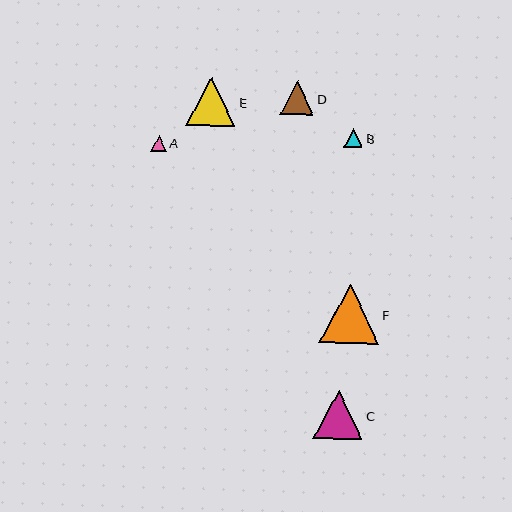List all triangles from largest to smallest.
From largest to smallest: F, C, E, D, B, A.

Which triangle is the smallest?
Triangle A is the smallest with a size of approximately 16 pixels.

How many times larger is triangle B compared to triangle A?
Triangle B is approximately 1.1 times the size of triangle A.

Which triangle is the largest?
Triangle F is the largest with a size of approximately 60 pixels.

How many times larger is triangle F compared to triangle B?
Triangle F is approximately 3.3 times the size of triangle B.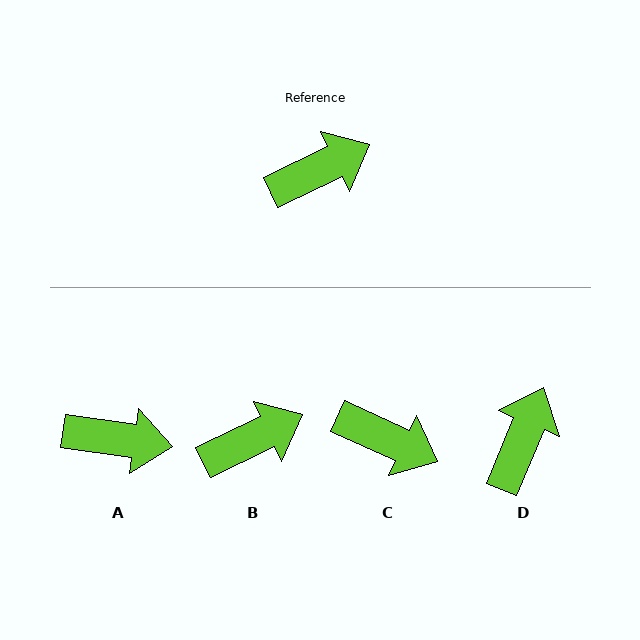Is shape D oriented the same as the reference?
No, it is off by about 42 degrees.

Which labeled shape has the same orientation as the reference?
B.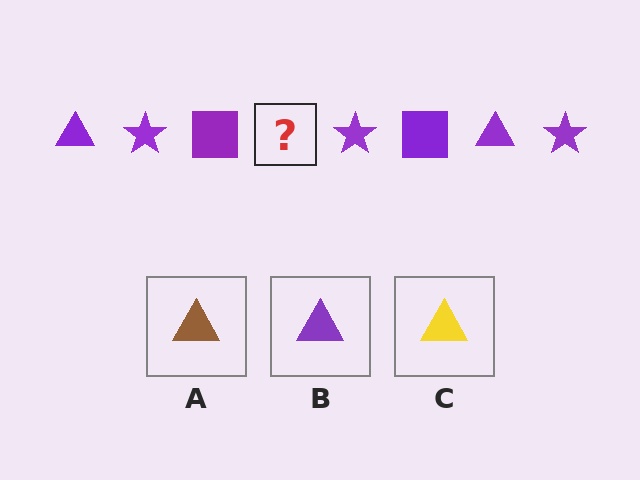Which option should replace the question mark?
Option B.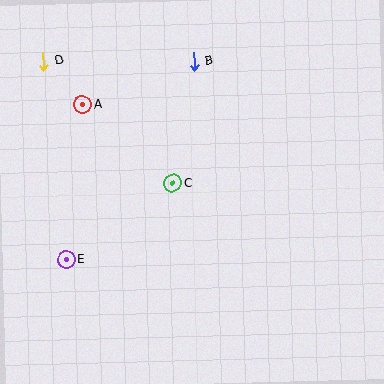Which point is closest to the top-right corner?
Point B is closest to the top-right corner.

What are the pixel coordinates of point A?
Point A is at (82, 105).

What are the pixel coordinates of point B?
Point B is at (194, 61).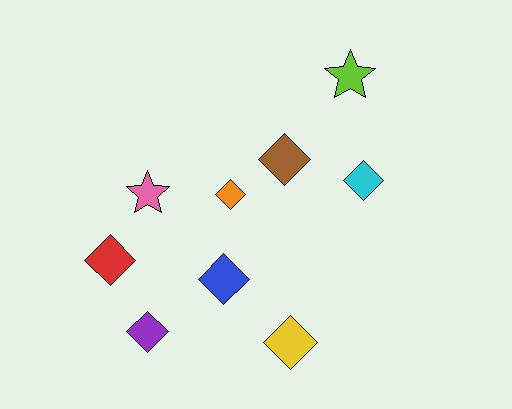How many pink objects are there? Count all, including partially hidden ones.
There is 1 pink object.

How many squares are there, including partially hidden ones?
There are no squares.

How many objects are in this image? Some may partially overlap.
There are 9 objects.